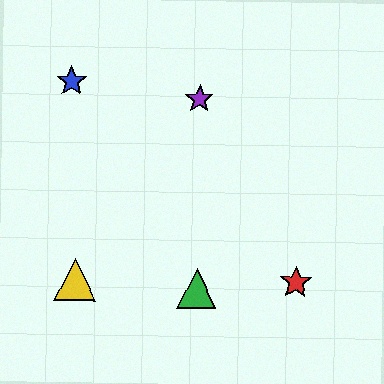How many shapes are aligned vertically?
2 shapes (the green triangle, the purple star) are aligned vertically.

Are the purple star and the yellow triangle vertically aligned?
No, the purple star is at x≈200 and the yellow triangle is at x≈75.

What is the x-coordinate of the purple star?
The purple star is at x≈200.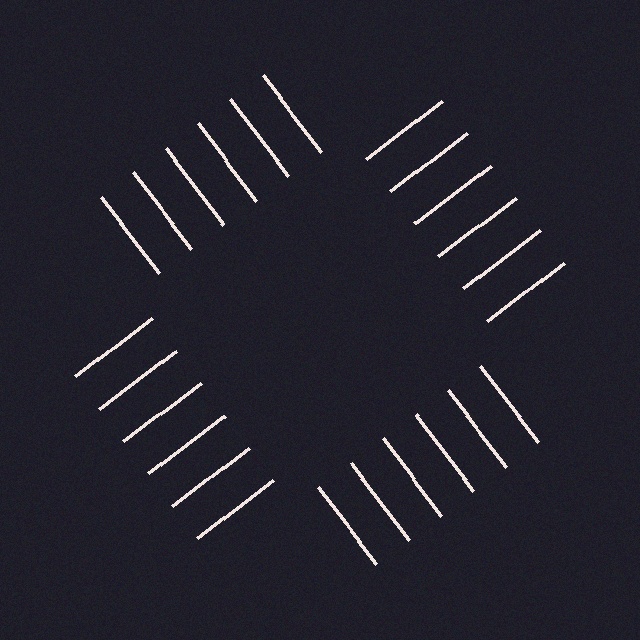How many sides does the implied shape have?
4 sides — the line-ends trace a square.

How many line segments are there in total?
24 — 6 along each of the 4 edges.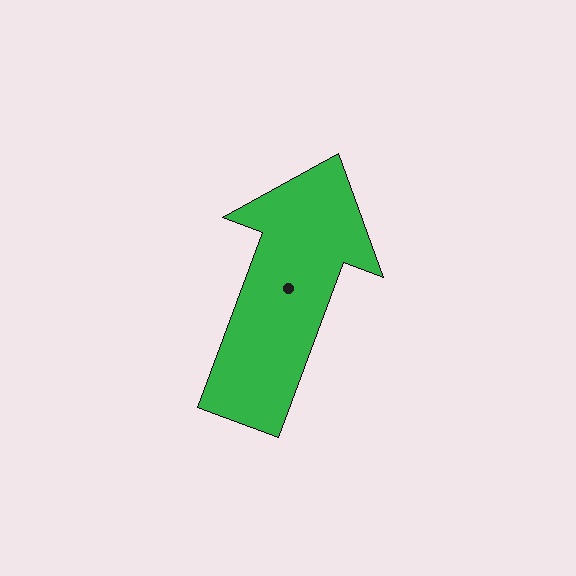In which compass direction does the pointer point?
North.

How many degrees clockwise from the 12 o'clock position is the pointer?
Approximately 20 degrees.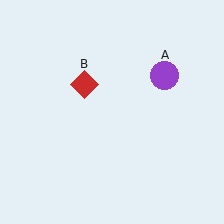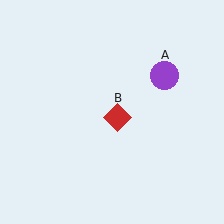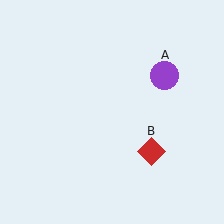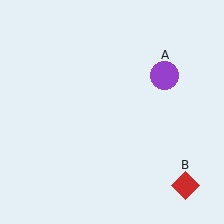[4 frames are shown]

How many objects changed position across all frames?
1 object changed position: red diamond (object B).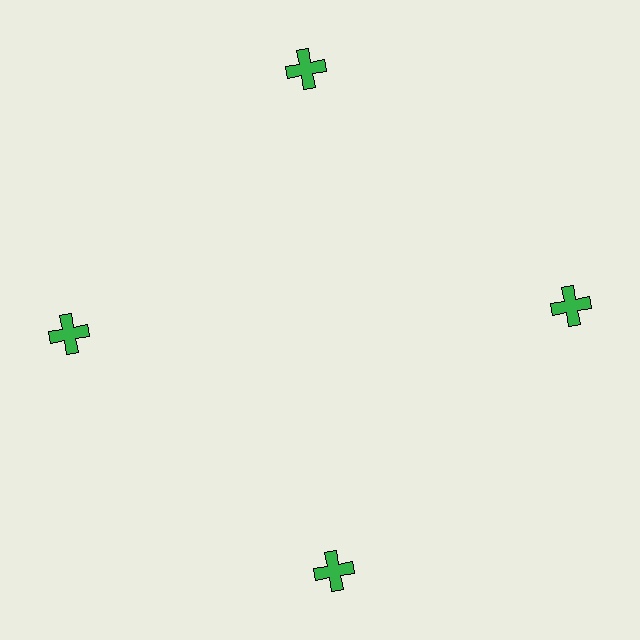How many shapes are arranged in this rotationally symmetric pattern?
There are 4 shapes, arranged in 4 groups of 1.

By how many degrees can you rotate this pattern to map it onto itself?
The pattern maps onto itself every 90 degrees of rotation.